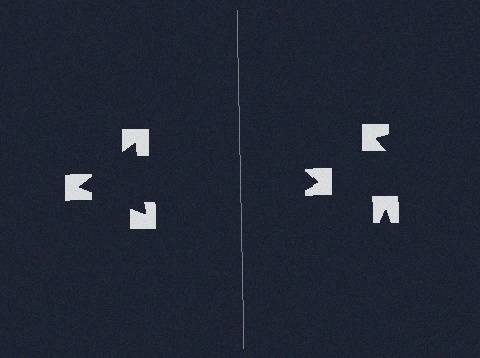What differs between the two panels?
The notched squares are positioned identically on both sides; only the wedge orientations differ. On the left they align to a triangle; on the right they are misaligned.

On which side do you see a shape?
An illusory triangle appears on the left side. On the right side the wedge cuts are rotated, so no coherent shape forms.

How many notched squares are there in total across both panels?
6 — 3 on each side.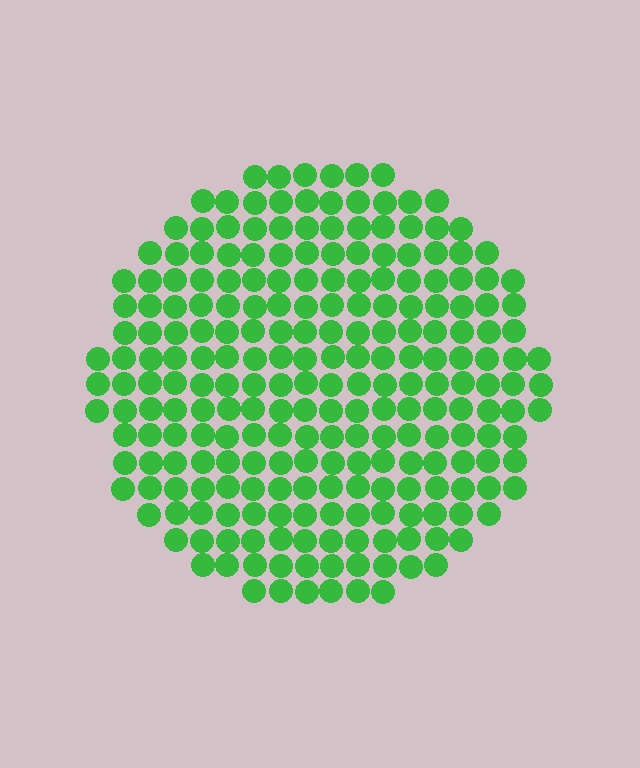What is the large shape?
The large shape is a circle.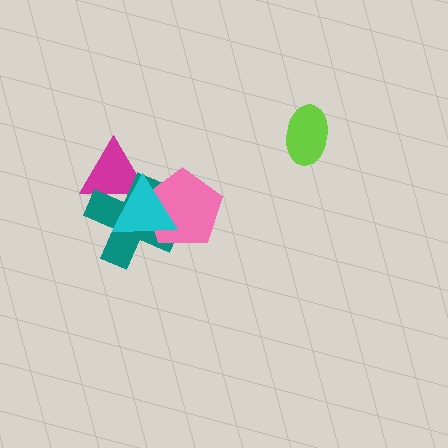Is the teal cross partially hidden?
Yes, it is partially covered by another shape.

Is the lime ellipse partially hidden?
No, no other shape covers it.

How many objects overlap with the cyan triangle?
3 objects overlap with the cyan triangle.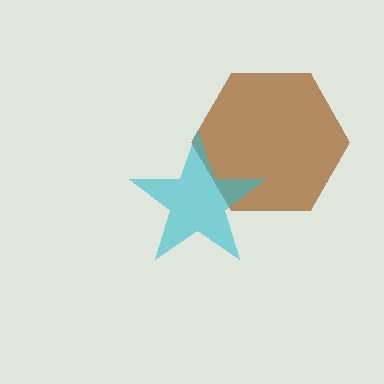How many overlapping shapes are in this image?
There are 2 overlapping shapes in the image.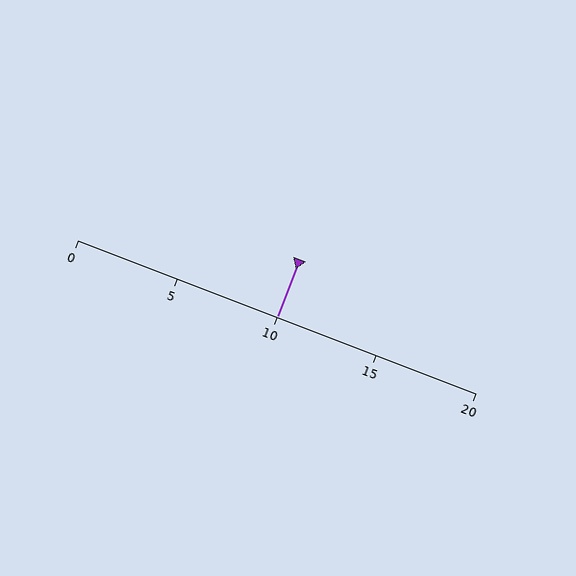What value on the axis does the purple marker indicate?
The marker indicates approximately 10.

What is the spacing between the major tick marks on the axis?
The major ticks are spaced 5 apart.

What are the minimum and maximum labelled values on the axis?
The axis runs from 0 to 20.